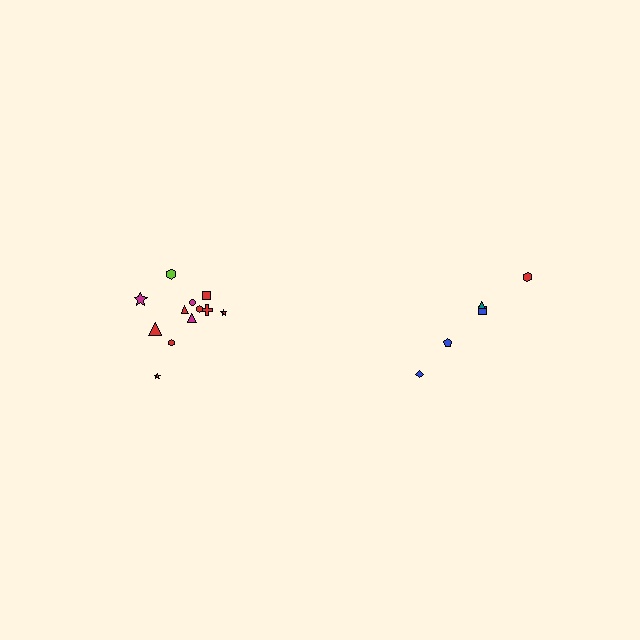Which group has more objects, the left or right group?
The left group.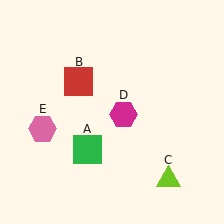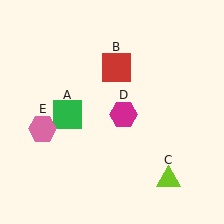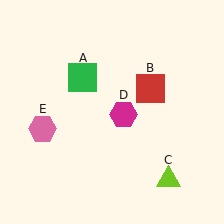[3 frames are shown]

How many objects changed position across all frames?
2 objects changed position: green square (object A), red square (object B).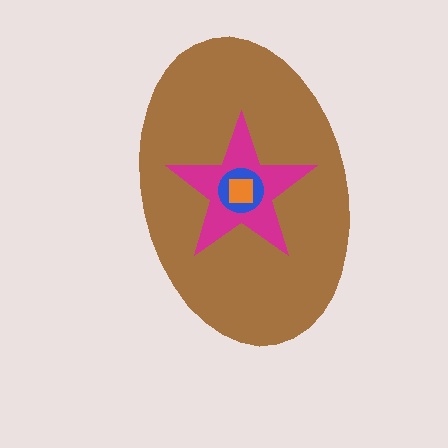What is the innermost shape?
The orange square.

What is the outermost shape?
The brown ellipse.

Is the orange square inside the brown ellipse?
Yes.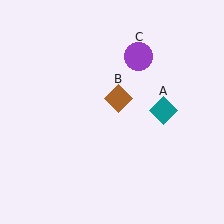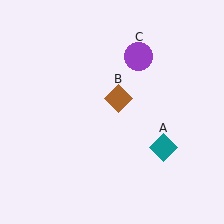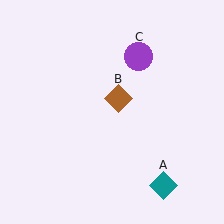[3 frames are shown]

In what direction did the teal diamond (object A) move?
The teal diamond (object A) moved down.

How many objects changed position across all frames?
1 object changed position: teal diamond (object A).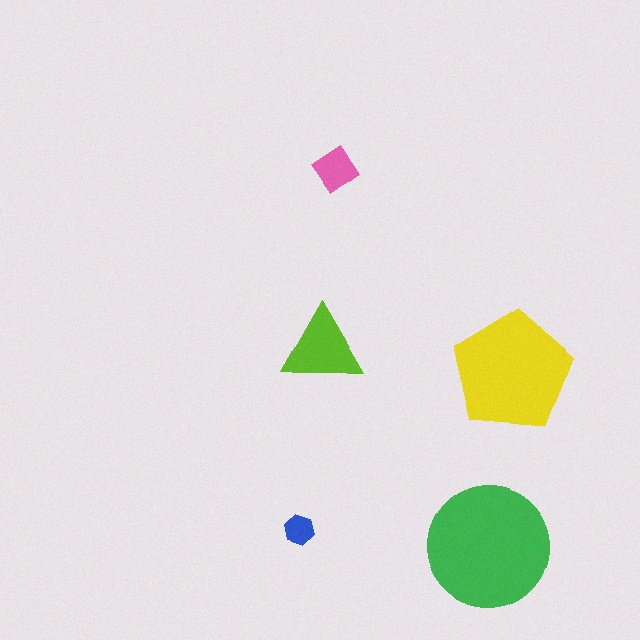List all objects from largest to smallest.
The green circle, the yellow pentagon, the lime triangle, the pink diamond, the blue hexagon.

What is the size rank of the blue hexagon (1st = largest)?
5th.